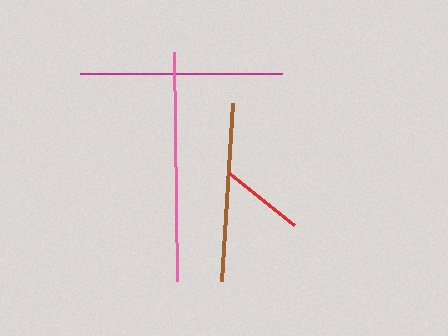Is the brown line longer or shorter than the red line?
The brown line is longer than the red line.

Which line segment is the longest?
The pink line is the longest at approximately 229 pixels.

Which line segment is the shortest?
The red line is the shortest at approximately 83 pixels.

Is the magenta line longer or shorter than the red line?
The magenta line is longer than the red line.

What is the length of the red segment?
The red segment is approximately 83 pixels long.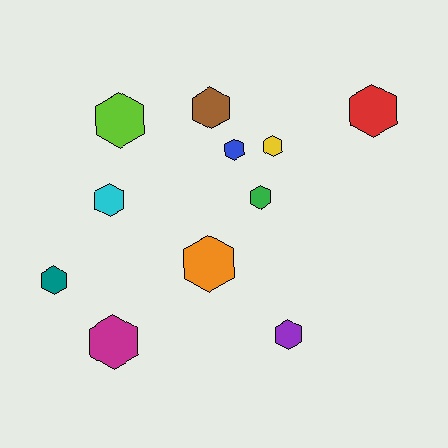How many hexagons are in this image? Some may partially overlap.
There are 11 hexagons.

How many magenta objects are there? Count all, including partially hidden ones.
There is 1 magenta object.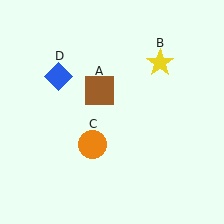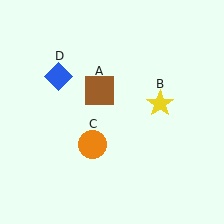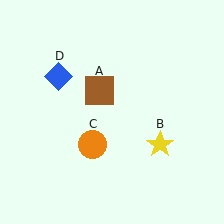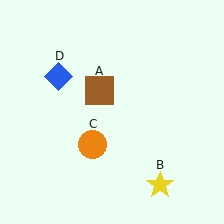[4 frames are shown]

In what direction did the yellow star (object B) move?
The yellow star (object B) moved down.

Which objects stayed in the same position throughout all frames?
Brown square (object A) and orange circle (object C) and blue diamond (object D) remained stationary.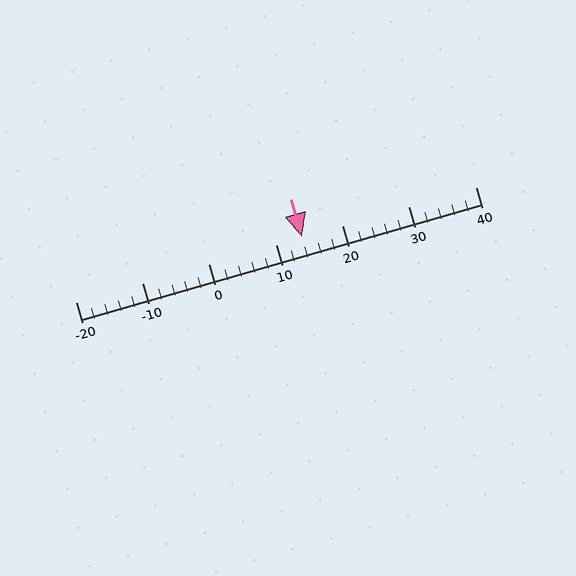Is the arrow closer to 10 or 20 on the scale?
The arrow is closer to 10.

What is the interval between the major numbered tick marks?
The major tick marks are spaced 10 units apart.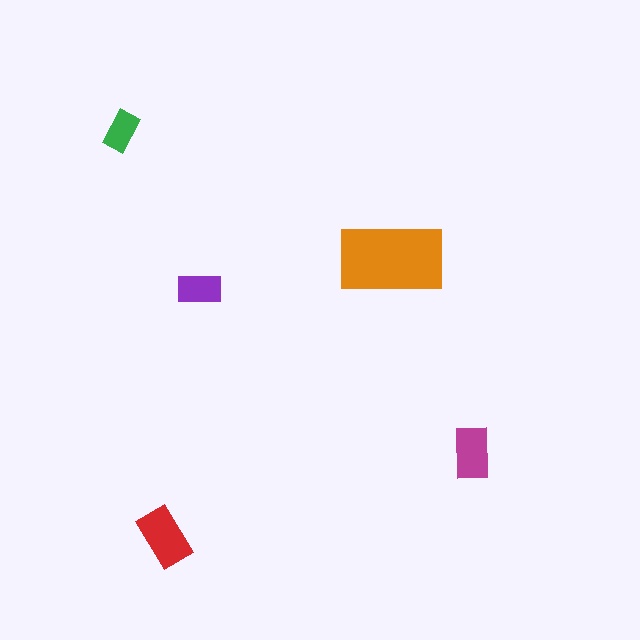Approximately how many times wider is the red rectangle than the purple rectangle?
About 1.5 times wider.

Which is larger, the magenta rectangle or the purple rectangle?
The magenta one.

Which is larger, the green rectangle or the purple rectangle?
The purple one.